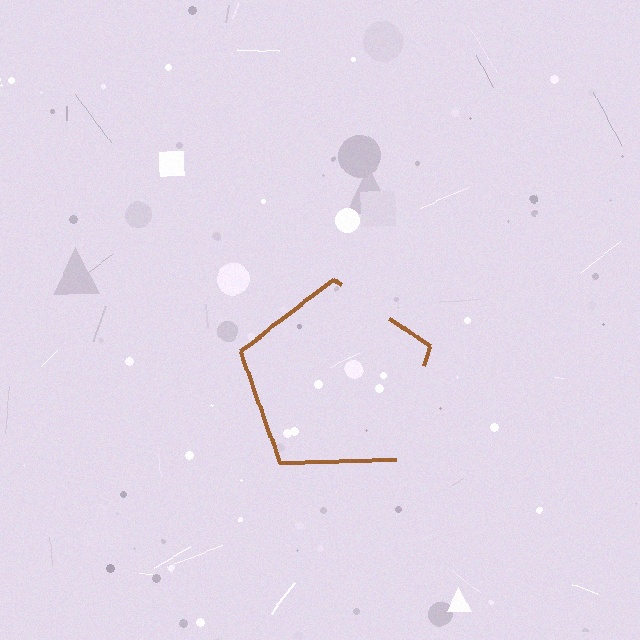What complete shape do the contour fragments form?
The contour fragments form a pentagon.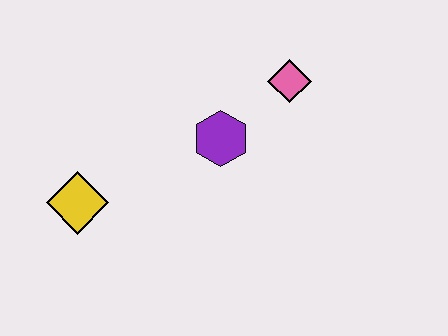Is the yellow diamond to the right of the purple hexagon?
No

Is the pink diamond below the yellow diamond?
No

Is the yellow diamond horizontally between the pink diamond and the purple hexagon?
No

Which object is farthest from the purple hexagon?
The yellow diamond is farthest from the purple hexagon.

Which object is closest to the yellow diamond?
The purple hexagon is closest to the yellow diamond.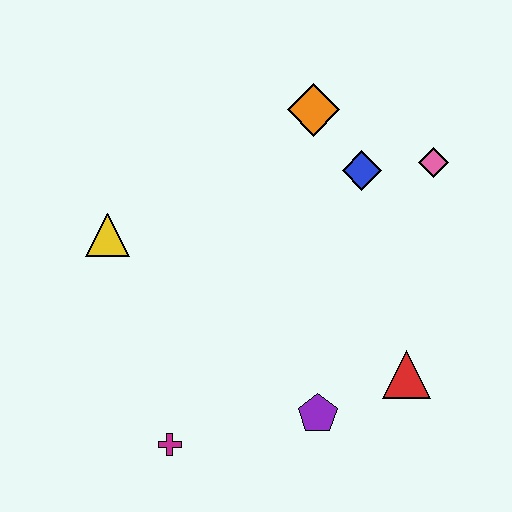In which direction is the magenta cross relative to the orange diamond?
The magenta cross is below the orange diamond.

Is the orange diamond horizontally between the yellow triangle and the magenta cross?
No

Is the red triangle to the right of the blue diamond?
Yes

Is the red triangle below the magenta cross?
No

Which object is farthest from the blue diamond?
The magenta cross is farthest from the blue diamond.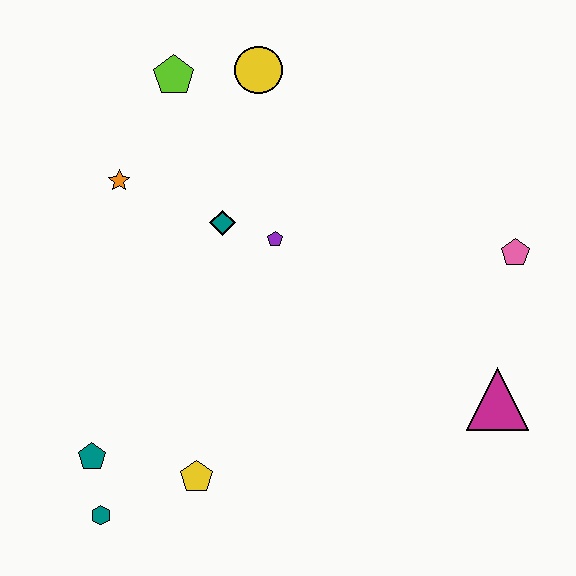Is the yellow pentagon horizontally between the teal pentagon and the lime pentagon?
No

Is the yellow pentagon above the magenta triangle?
No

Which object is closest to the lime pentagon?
The yellow circle is closest to the lime pentagon.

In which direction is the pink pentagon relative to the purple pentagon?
The pink pentagon is to the right of the purple pentagon.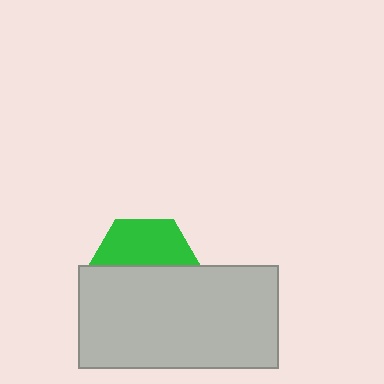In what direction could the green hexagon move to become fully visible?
The green hexagon could move up. That would shift it out from behind the light gray rectangle entirely.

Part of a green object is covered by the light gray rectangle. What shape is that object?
It is a hexagon.